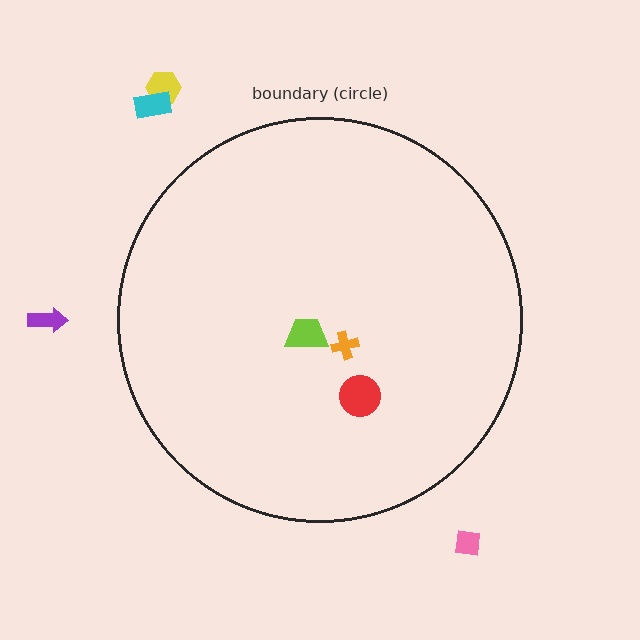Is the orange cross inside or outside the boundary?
Inside.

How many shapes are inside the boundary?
3 inside, 4 outside.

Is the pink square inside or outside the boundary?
Outside.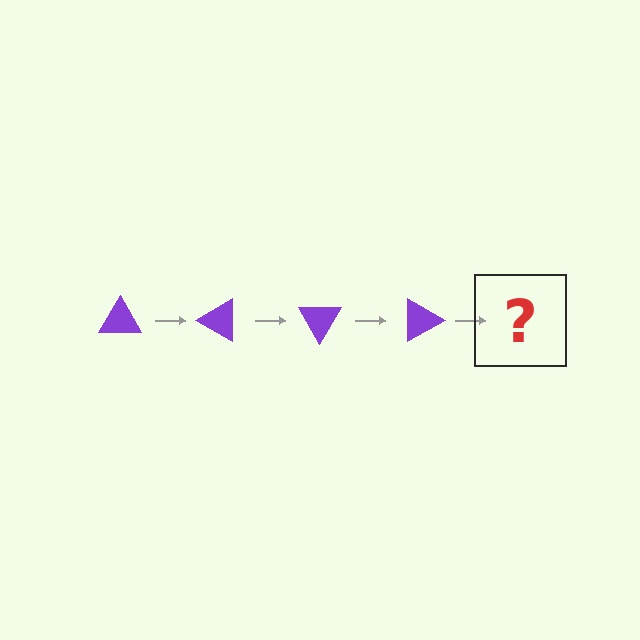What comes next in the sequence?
The next element should be a purple triangle rotated 120 degrees.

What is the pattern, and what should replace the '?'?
The pattern is that the triangle rotates 30 degrees each step. The '?' should be a purple triangle rotated 120 degrees.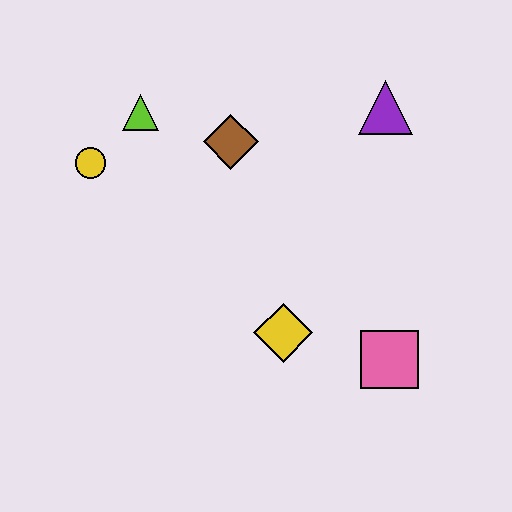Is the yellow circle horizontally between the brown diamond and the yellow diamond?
No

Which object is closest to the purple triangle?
The brown diamond is closest to the purple triangle.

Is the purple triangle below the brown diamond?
No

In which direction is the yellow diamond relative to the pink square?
The yellow diamond is to the left of the pink square.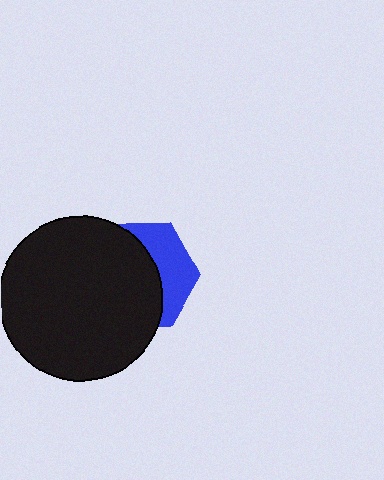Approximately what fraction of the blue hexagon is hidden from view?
Roughly 63% of the blue hexagon is hidden behind the black circle.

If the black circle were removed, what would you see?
You would see the complete blue hexagon.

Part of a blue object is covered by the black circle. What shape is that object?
It is a hexagon.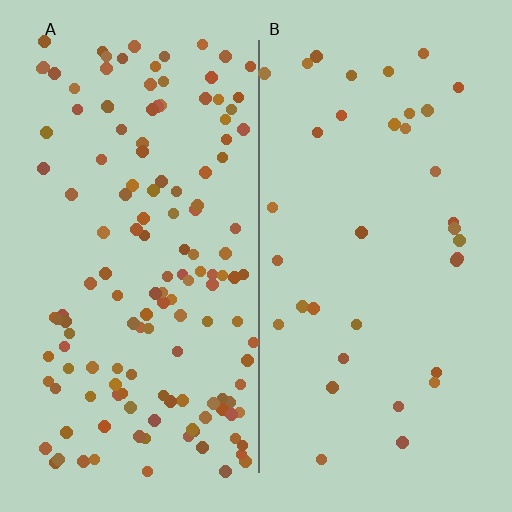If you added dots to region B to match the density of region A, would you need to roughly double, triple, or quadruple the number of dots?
Approximately quadruple.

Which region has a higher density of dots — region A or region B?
A (the left).